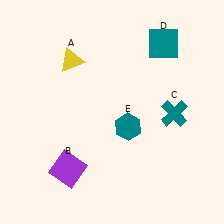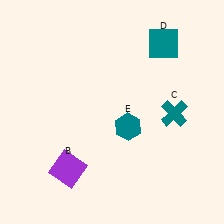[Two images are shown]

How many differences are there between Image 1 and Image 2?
There is 1 difference between the two images.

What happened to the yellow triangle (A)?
The yellow triangle (A) was removed in Image 2. It was in the top-left area of Image 1.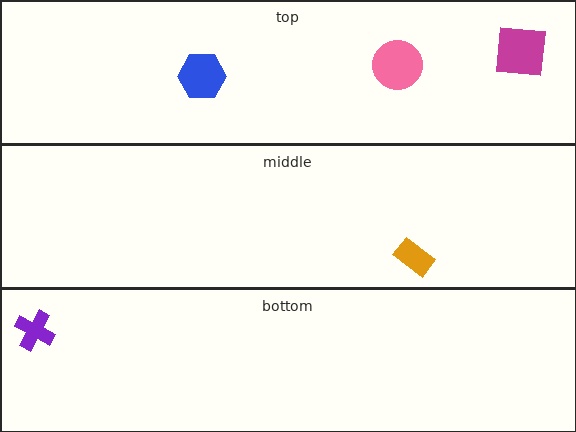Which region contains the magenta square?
The top region.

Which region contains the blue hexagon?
The top region.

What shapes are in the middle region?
The orange rectangle.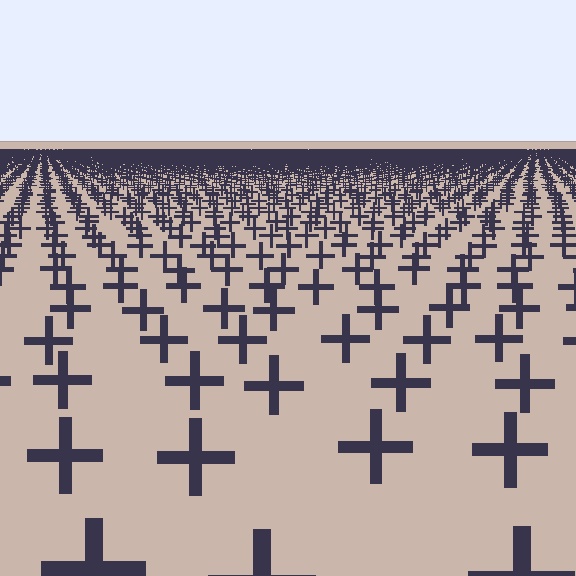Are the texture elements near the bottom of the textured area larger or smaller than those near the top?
Larger. Near the bottom, elements are closer to the viewer and appear at a bigger on-screen size.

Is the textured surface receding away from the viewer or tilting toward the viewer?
The surface is receding away from the viewer. Texture elements get smaller and denser toward the top.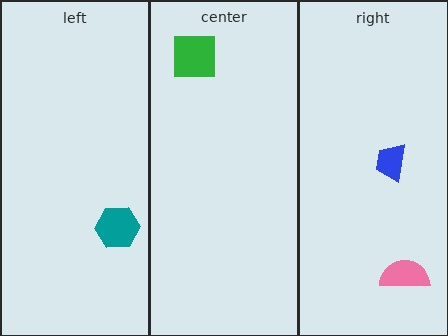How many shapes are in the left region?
1.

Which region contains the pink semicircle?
The right region.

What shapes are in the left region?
The teal hexagon.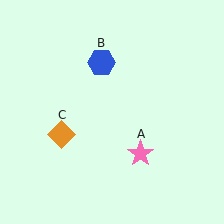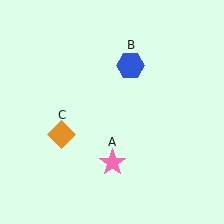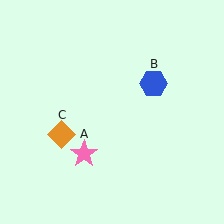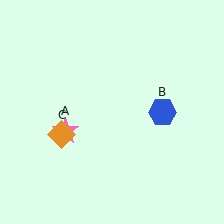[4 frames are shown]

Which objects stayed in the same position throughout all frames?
Orange diamond (object C) remained stationary.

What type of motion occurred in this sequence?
The pink star (object A), blue hexagon (object B) rotated clockwise around the center of the scene.